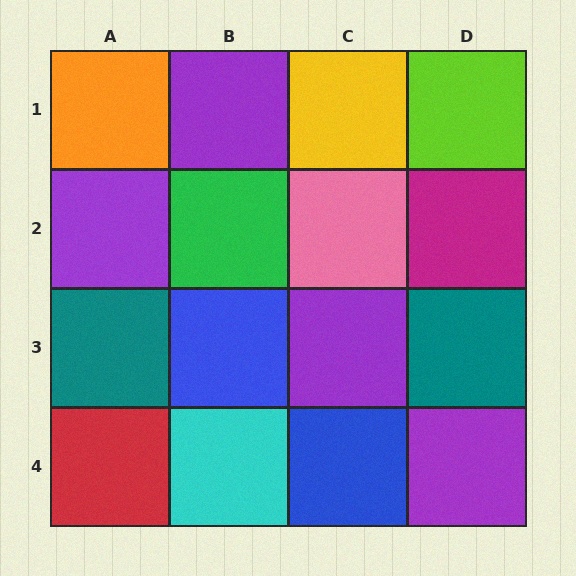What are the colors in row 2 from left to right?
Purple, green, pink, magenta.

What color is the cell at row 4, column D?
Purple.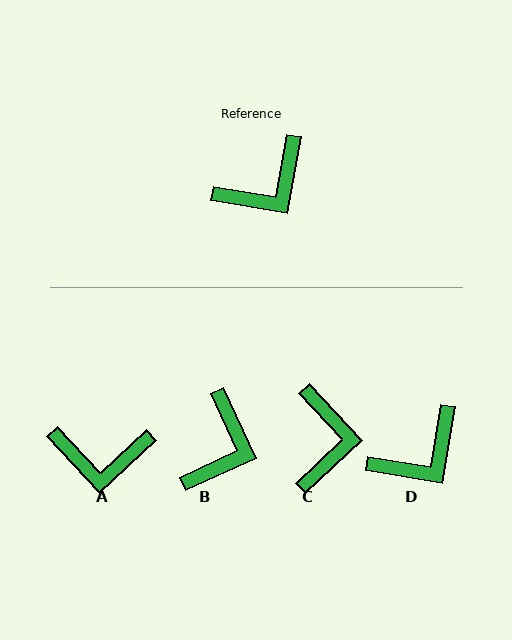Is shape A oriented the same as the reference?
No, it is off by about 37 degrees.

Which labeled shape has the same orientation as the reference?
D.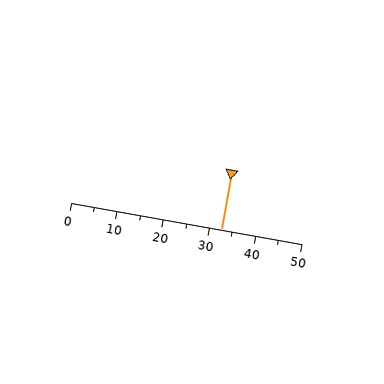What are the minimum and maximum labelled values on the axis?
The axis runs from 0 to 50.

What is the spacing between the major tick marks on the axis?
The major ticks are spaced 10 apart.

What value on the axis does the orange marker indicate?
The marker indicates approximately 32.5.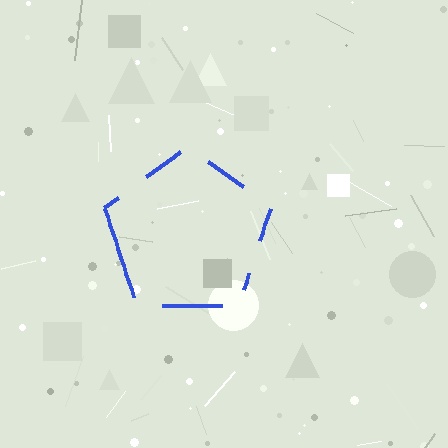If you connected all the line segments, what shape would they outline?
They would outline a pentagon.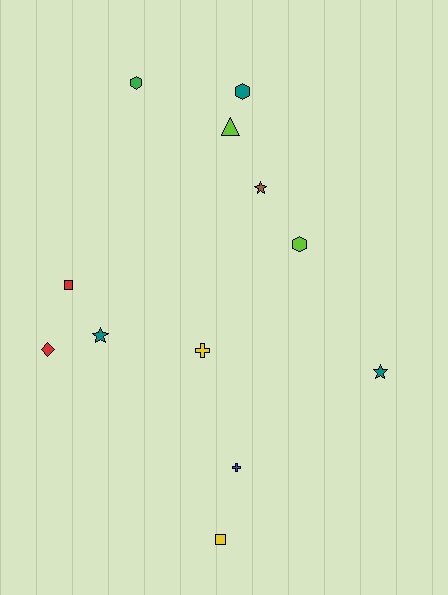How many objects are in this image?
There are 12 objects.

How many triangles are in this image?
There is 1 triangle.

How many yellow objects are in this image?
There are 2 yellow objects.